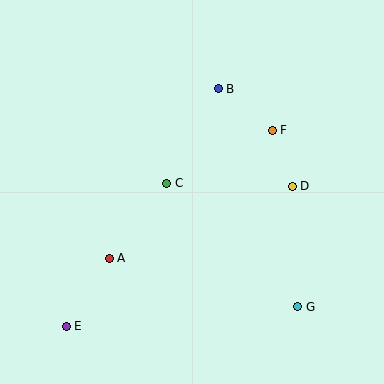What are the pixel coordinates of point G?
Point G is at (298, 307).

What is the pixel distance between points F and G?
The distance between F and G is 178 pixels.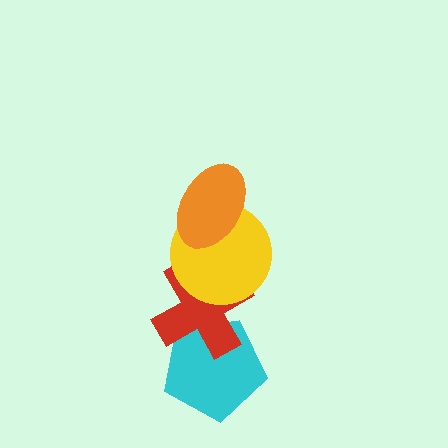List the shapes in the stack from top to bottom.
From top to bottom: the orange ellipse, the yellow circle, the red cross, the cyan pentagon.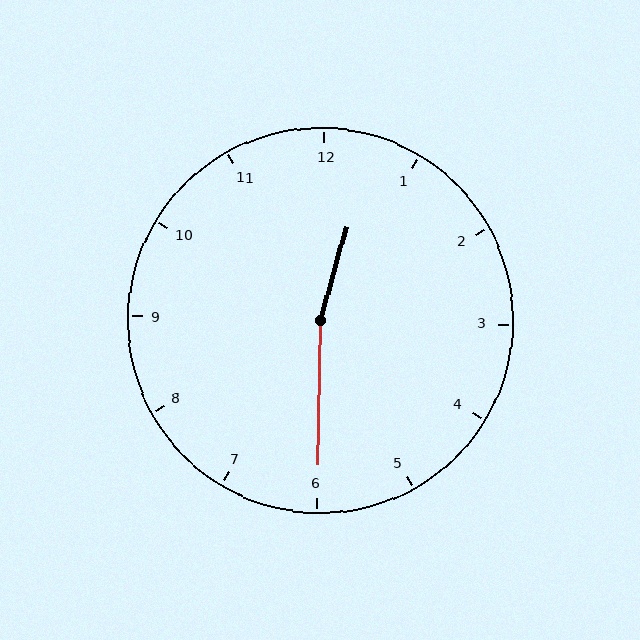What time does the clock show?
12:30.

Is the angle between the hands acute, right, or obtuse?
It is obtuse.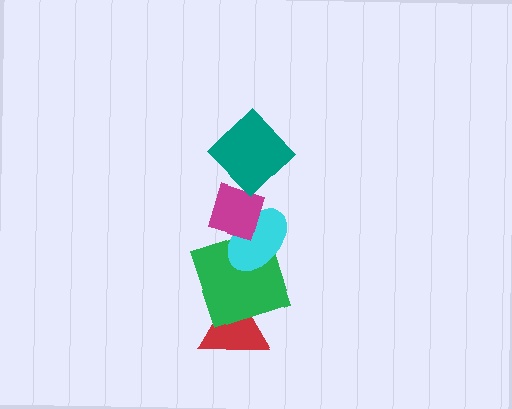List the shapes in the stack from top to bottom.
From top to bottom: the teal diamond, the magenta diamond, the cyan ellipse, the green square, the red triangle.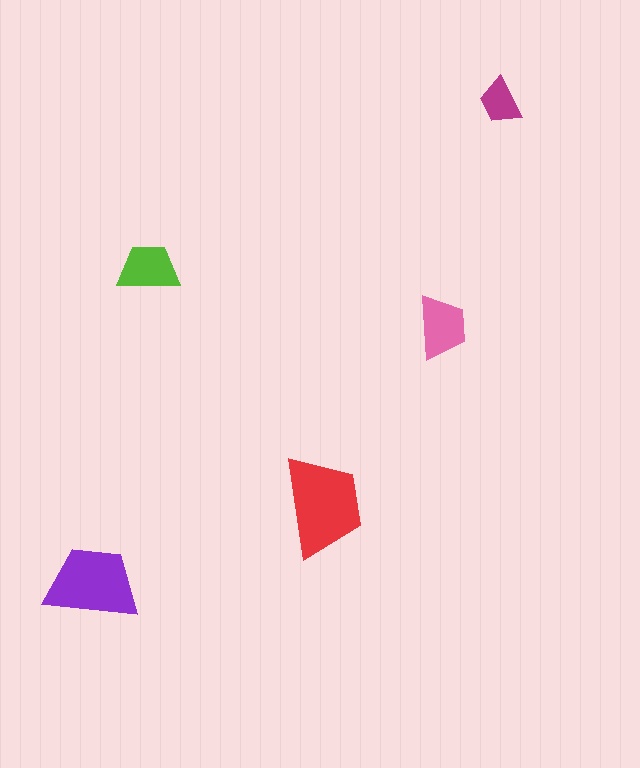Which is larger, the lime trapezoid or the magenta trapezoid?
The lime one.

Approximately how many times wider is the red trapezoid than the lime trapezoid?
About 1.5 times wider.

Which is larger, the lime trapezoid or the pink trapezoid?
The pink one.